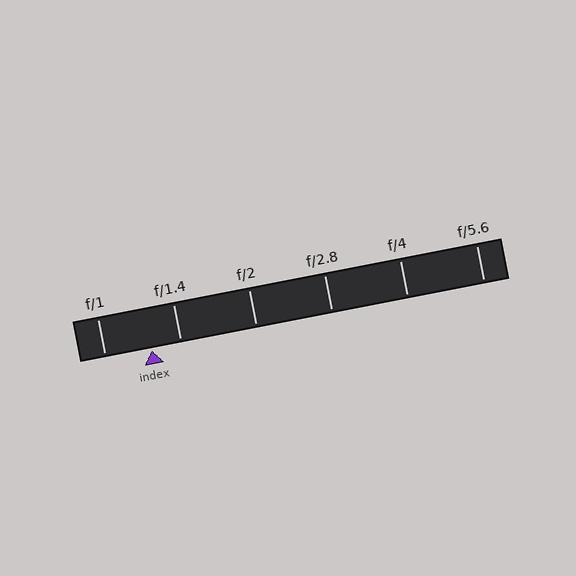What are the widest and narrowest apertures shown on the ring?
The widest aperture shown is f/1 and the narrowest is f/5.6.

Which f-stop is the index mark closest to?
The index mark is closest to f/1.4.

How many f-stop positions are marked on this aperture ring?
There are 6 f-stop positions marked.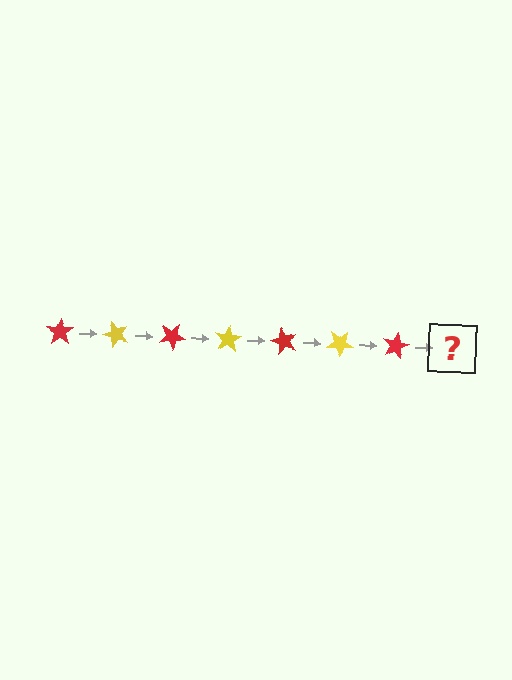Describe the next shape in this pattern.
It should be a yellow star, rotated 350 degrees from the start.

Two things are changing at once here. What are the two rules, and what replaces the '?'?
The two rules are that it rotates 50 degrees each step and the color cycles through red and yellow. The '?' should be a yellow star, rotated 350 degrees from the start.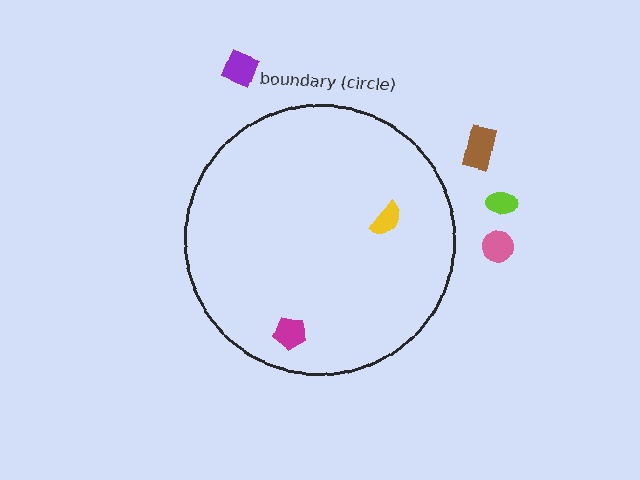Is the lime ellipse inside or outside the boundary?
Outside.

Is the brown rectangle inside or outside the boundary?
Outside.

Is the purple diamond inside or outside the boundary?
Outside.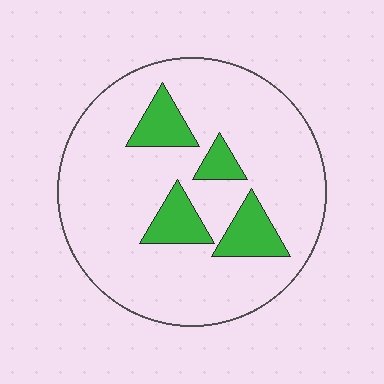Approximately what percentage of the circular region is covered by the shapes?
Approximately 15%.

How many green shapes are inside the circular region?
4.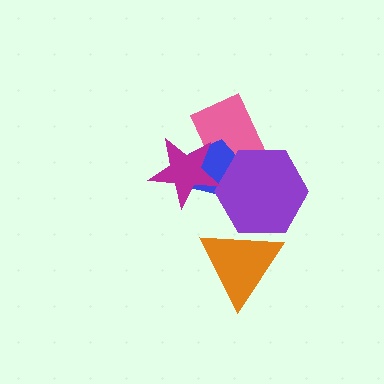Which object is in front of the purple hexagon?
The orange triangle is in front of the purple hexagon.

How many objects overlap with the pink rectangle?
3 objects overlap with the pink rectangle.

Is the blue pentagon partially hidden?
Yes, it is partially covered by another shape.